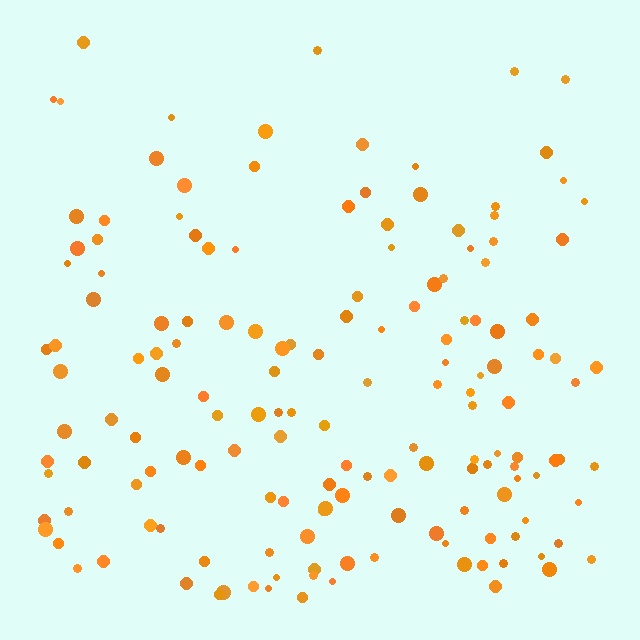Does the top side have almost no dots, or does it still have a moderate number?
Still a moderate number, just noticeably fewer than the bottom.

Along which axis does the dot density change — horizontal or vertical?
Vertical.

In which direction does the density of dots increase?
From top to bottom, with the bottom side densest.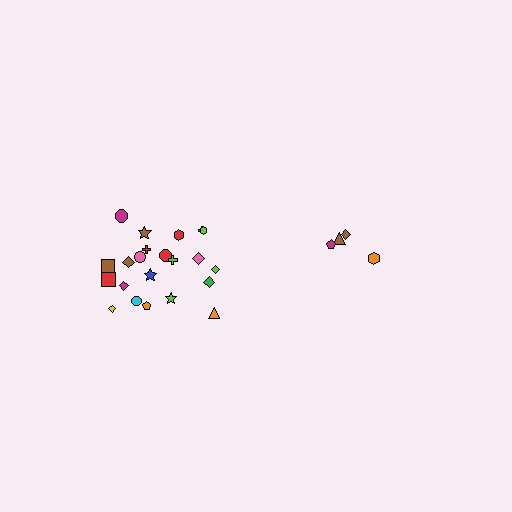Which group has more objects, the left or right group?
The left group.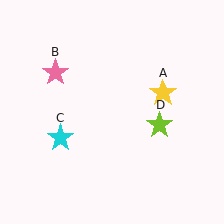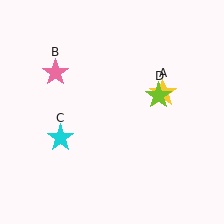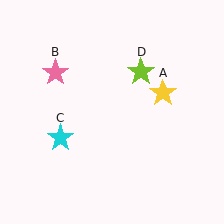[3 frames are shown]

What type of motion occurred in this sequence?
The lime star (object D) rotated counterclockwise around the center of the scene.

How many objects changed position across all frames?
1 object changed position: lime star (object D).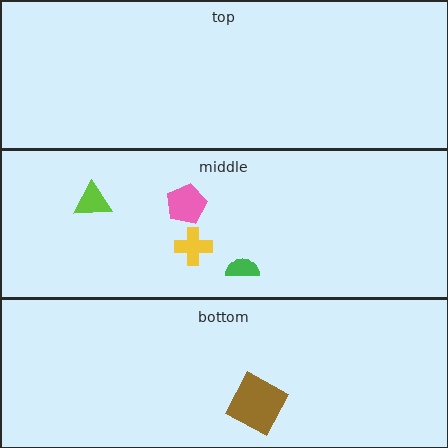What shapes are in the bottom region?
The brown square.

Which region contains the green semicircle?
The middle region.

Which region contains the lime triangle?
The middle region.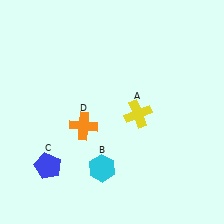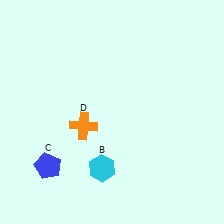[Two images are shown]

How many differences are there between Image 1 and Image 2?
There is 1 difference between the two images.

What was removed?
The yellow cross (A) was removed in Image 2.